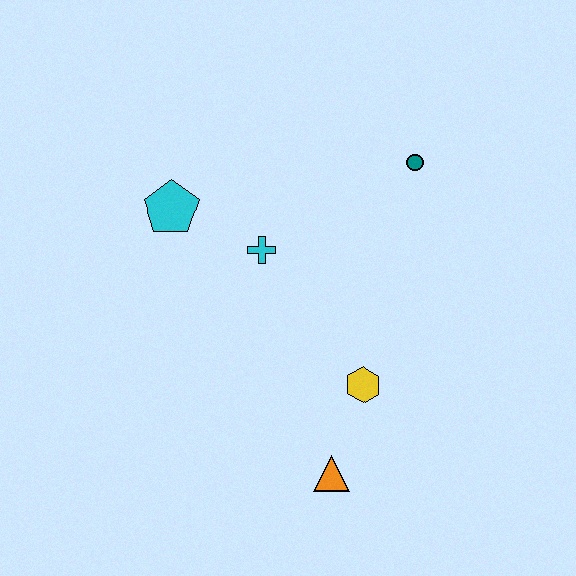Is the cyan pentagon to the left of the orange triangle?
Yes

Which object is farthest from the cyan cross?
The orange triangle is farthest from the cyan cross.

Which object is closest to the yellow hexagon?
The orange triangle is closest to the yellow hexagon.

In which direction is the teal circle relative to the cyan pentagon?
The teal circle is to the right of the cyan pentagon.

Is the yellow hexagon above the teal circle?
No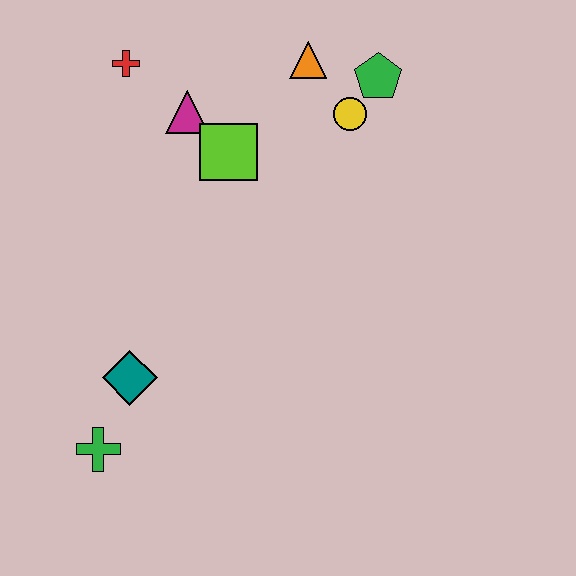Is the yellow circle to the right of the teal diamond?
Yes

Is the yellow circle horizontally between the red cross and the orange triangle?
No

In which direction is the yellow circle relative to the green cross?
The yellow circle is above the green cross.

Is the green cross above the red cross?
No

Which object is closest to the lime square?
The magenta triangle is closest to the lime square.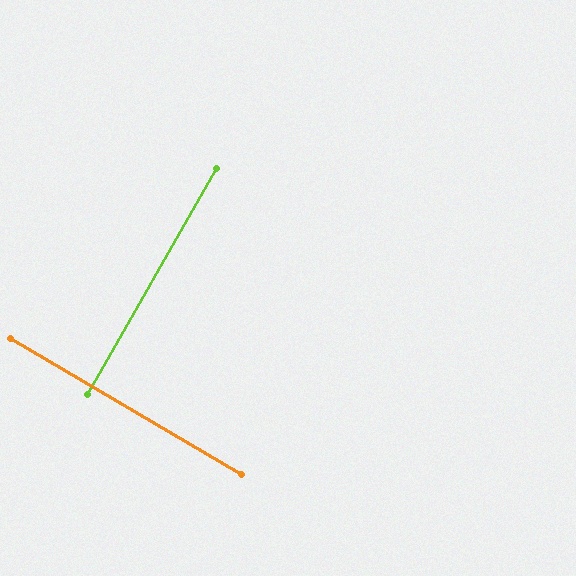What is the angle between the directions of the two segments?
Approximately 89 degrees.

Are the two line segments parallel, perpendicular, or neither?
Perpendicular — they meet at approximately 89°.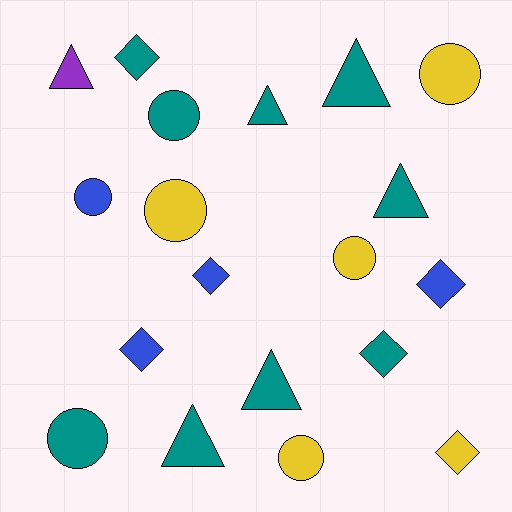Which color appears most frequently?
Teal, with 9 objects.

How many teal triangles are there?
There are 5 teal triangles.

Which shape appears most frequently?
Circle, with 7 objects.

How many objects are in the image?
There are 19 objects.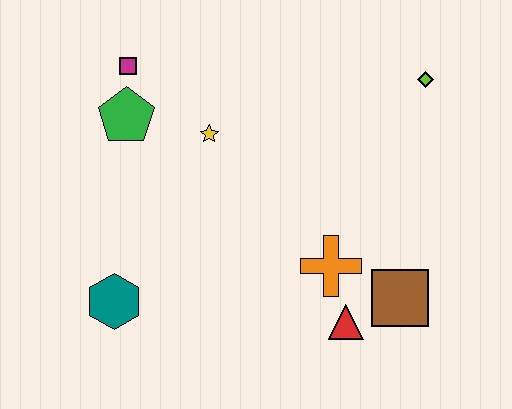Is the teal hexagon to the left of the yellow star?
Yes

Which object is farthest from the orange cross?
The magenta square is farthest from the orange cross.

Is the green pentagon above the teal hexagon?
Yes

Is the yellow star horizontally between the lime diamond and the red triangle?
No